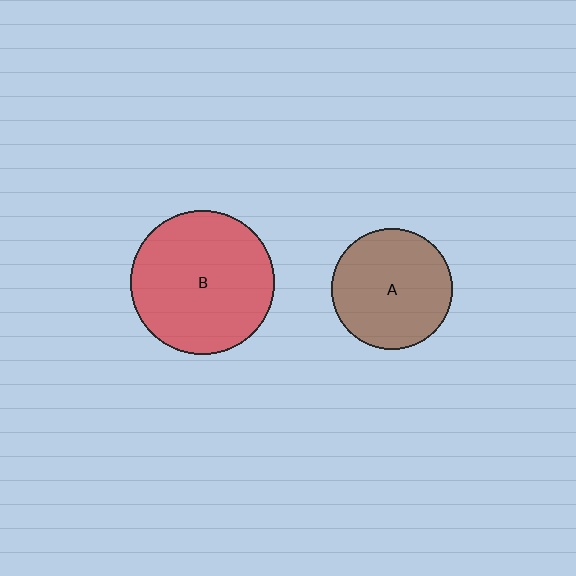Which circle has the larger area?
Circle B (red).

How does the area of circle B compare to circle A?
Approximately 1.4 times.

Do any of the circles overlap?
No, none of the circles overlap.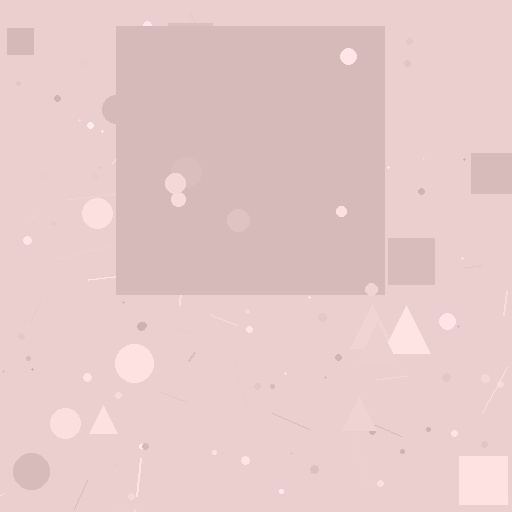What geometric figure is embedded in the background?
A square is embedded in the background.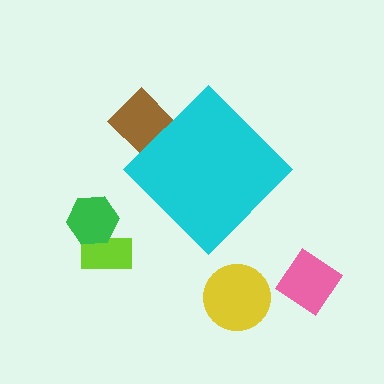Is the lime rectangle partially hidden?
No, the lime rectangle is fully visible.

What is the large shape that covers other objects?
A cyan diamond.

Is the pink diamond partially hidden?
No, the pink diamond is fully visible.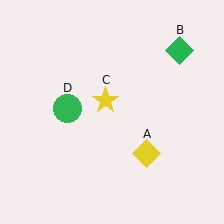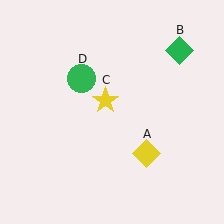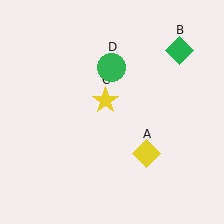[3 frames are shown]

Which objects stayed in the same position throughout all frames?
Yellow diamond (object A) and green diamond (object B) and yellow star (object C) remained stationary.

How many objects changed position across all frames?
1 object changed position: green circle (object D).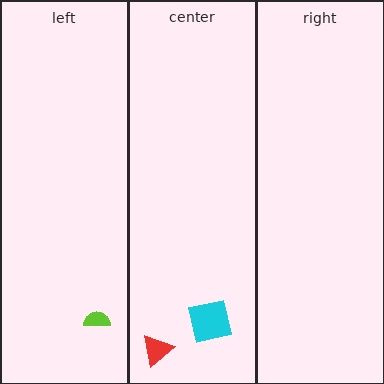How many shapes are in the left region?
1.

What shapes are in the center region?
The cyan square, the red triangle.